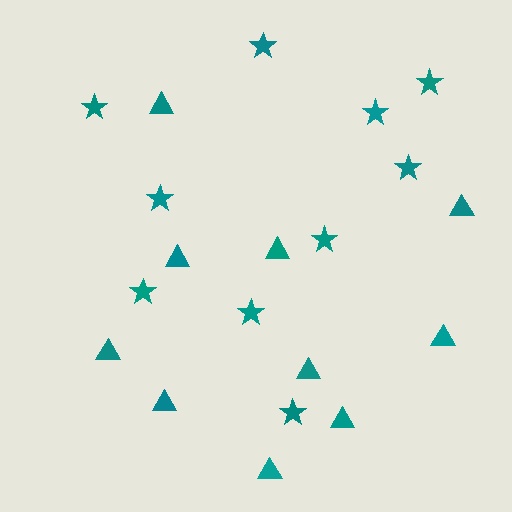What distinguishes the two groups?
There are 2 groups: one group of stars (10) and one group of triangles (10).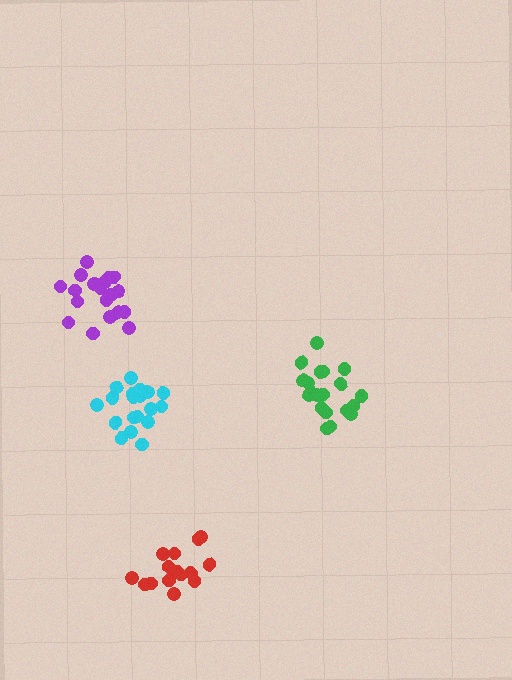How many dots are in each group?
Group 1: 20 dots, Group 2: 20 dots, Group 3: 15 dots, Group 4: 21 dots (76 total).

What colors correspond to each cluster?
The clusters are colored: cyan, green, red, purple.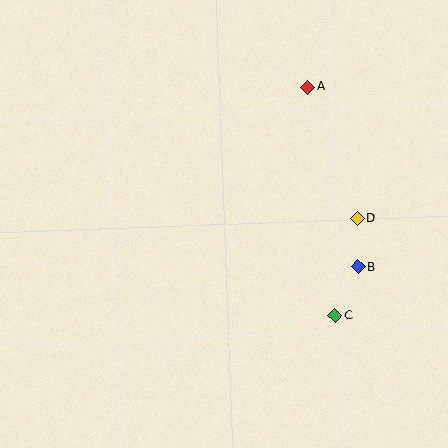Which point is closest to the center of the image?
Point D at (357, 218) is closest to the center.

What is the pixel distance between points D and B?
The distance between D and B is 48 pixels.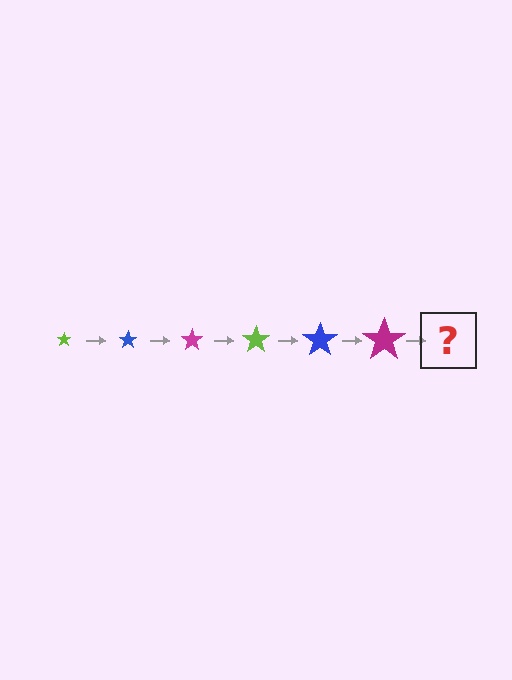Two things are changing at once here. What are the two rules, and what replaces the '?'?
The two rules are that the star grows larger each step and the color cycles through lime, blue, and magenta. The '?' should be a lime star, larger than the previous one.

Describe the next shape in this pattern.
It should be a lime star, larger than the previous one.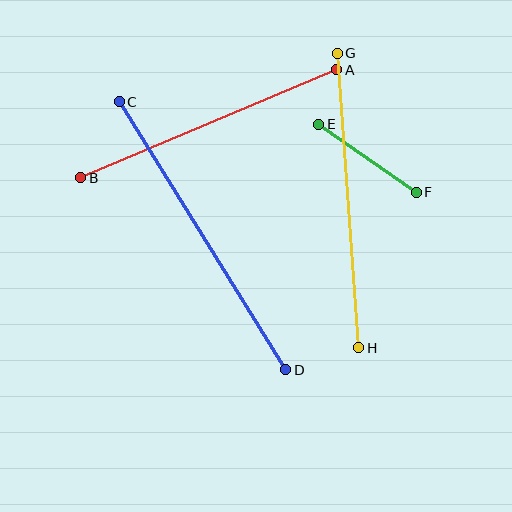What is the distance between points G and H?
The distance is approximately 295 pixels.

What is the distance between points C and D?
The distance is approximately 316 pixels.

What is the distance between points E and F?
The distance is approximately 119 pixels.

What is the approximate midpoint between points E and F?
The midpoint is at approximately (368, 158) pixels.